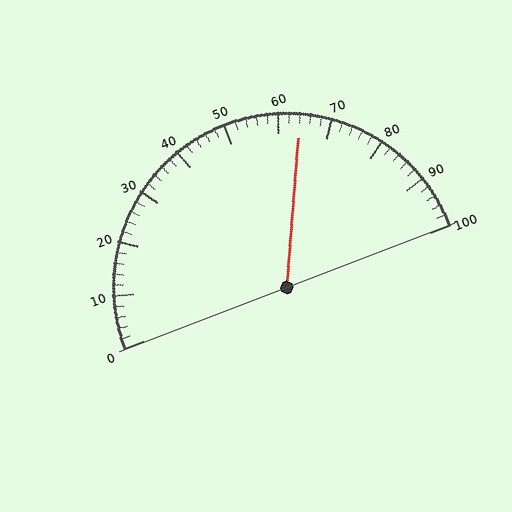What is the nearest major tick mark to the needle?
The nearest major tick mark is 60.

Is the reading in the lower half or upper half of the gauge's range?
The reading is in the upper half of the range (0 to 100).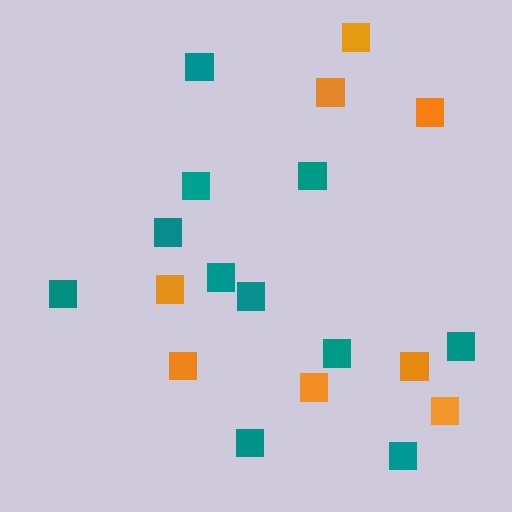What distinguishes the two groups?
There are 2 groups: one group of orange squares (8) and one group of teal squares (11).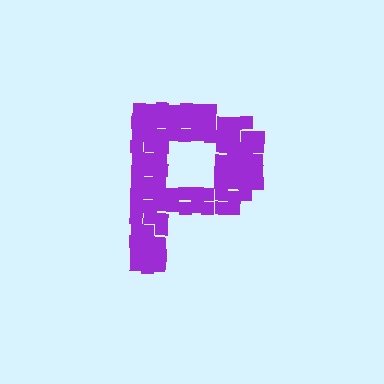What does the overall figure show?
The overall figure shows the letter P.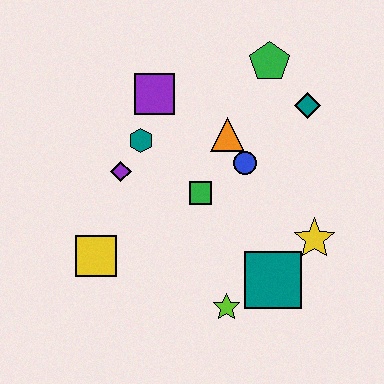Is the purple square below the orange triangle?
No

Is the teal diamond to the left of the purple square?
No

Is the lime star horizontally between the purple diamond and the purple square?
No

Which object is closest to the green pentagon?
The teal diamond is closest to the green pentagon.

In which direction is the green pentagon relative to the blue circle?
The green pentagon is above the blue circle.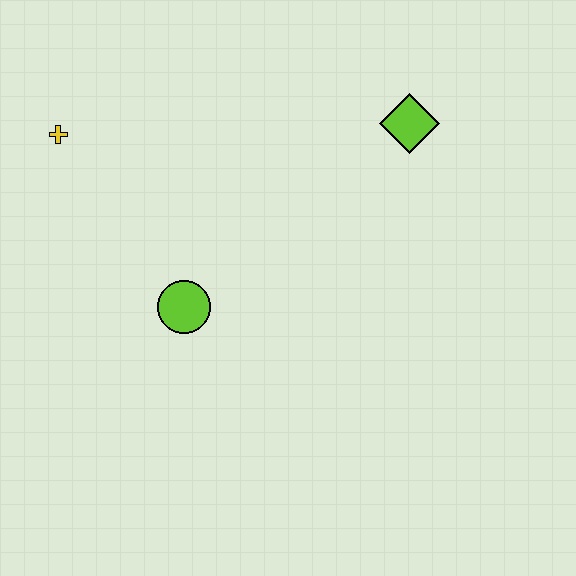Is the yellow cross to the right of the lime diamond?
No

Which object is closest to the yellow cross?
The lime circle is closest to the yellow cross.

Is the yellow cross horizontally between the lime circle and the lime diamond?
No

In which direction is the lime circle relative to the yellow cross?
The lime circle is below the yellow cross.